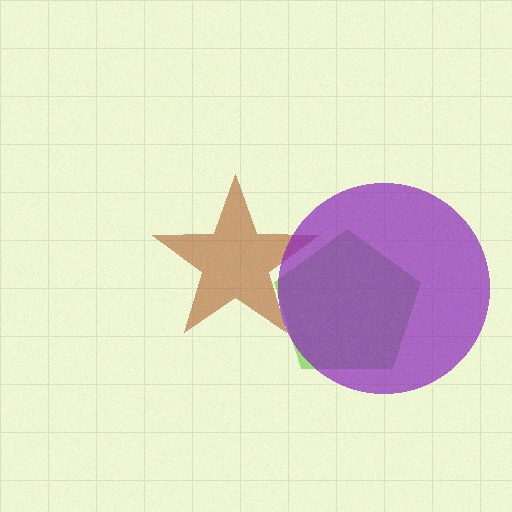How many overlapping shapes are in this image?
There are 3 overlapping shapes in the image.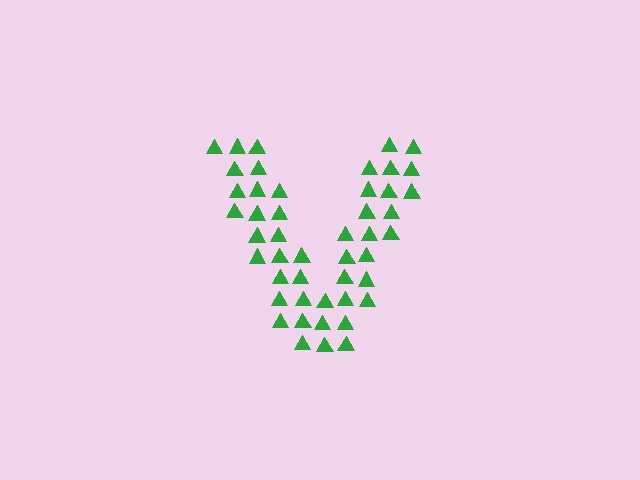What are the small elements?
The small elements are triangles.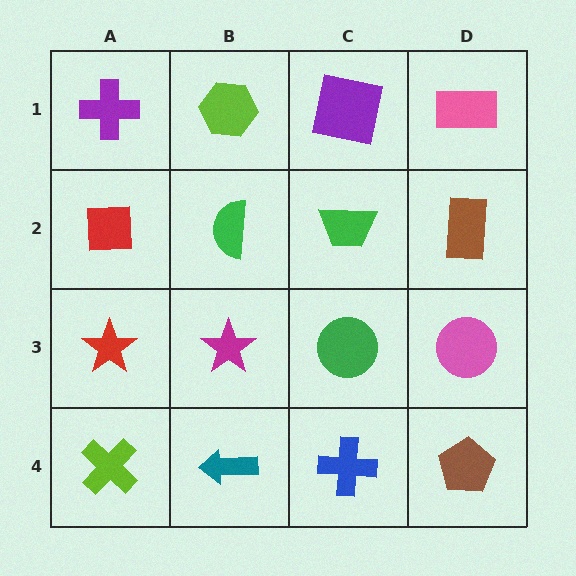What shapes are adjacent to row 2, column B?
A lime hexagon (row 1, column B), a magenta star (row 3, column B), a red square (row 2, column A), a green trapezoid (row 2, column C).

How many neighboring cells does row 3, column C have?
4.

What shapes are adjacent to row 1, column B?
A green semicircle (row 2, column B), a purple cross (row 1, column A), a purple square (row 1, column C).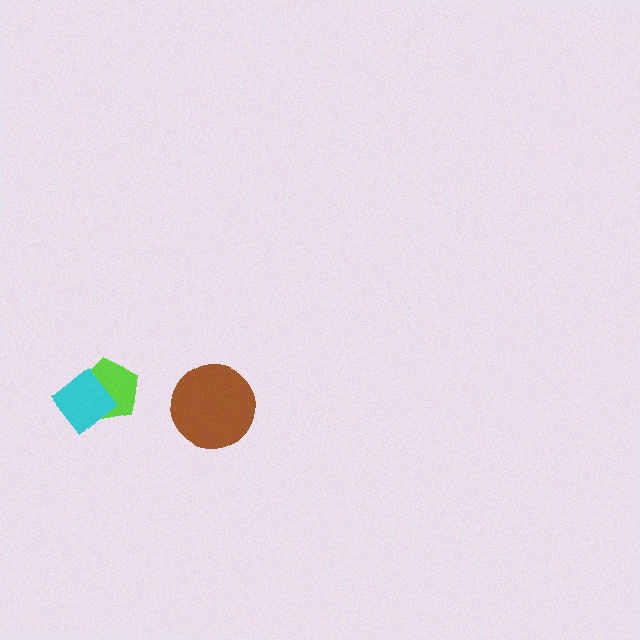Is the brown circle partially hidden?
No, no other shape covers it.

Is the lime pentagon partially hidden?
Yes, it is partially covered by another shape.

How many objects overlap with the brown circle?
0 objects overlap with the brown circle.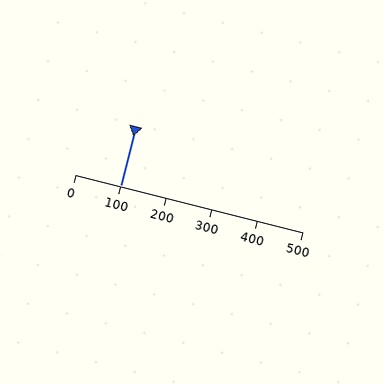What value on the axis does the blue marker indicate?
The marker indicates approximately 100.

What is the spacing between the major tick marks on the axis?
The major ticks are spaced 100 apart.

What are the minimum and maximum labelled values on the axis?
The axis runs from 0 to 500.